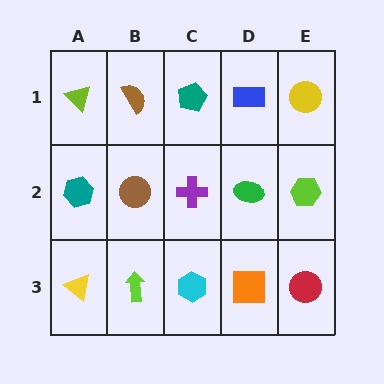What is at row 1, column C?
A teal pentagon.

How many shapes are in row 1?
5 shapes.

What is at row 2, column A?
A teal hexagon.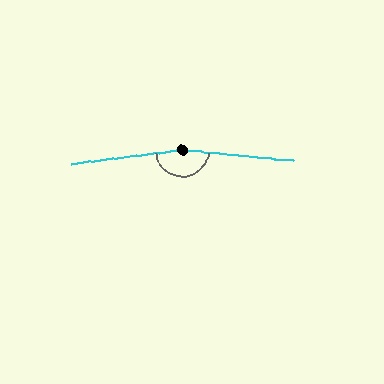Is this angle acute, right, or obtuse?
It is obtuse.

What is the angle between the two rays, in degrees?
Approximately 167 degrees.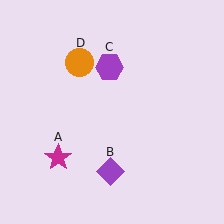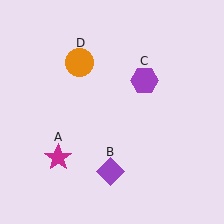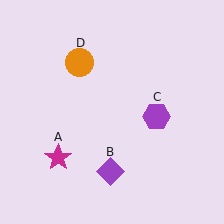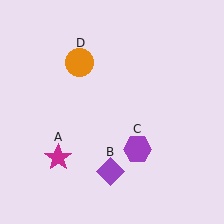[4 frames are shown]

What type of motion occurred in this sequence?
The purple hexagon (object C) rotated clockwise around the center of the scene.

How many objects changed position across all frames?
1 object changed position: purple hexagon (object C).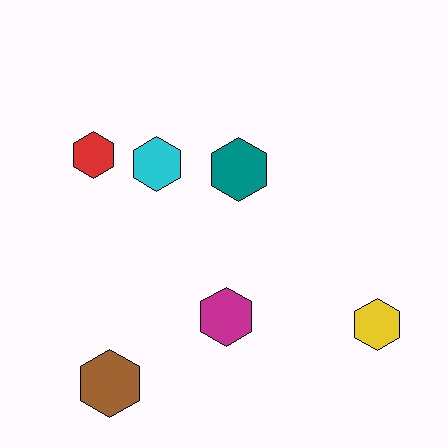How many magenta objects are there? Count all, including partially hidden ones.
There is 1 magenta object.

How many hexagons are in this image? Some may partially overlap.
There are 6 hexagons.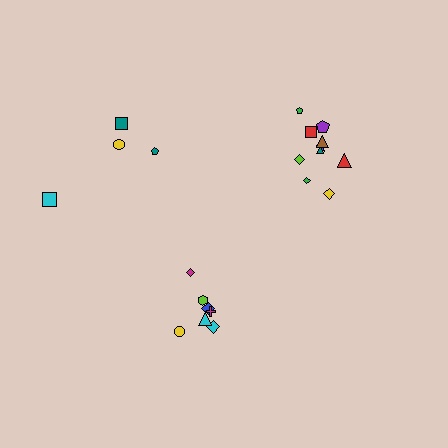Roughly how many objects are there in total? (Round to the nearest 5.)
Roughly 20 objects in total.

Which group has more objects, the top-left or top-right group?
The top-right group.